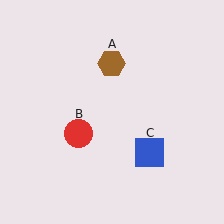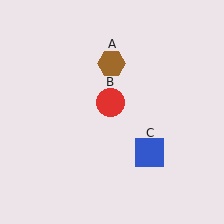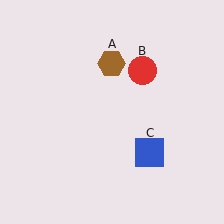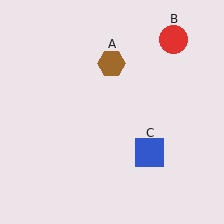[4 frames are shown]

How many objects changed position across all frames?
1 object changed position: red circle (object B).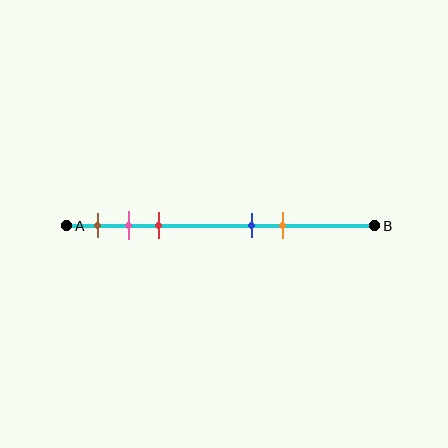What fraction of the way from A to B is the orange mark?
The orange mark is approximately 70% (0.7) of the way from A to B.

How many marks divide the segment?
There are 5 marks dividing the segment.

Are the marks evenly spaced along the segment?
No, the marks are not evenly spaced.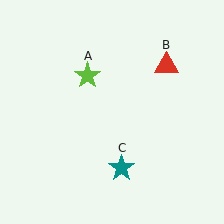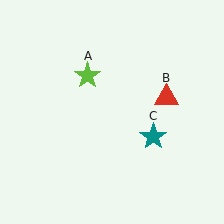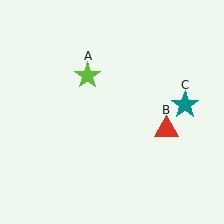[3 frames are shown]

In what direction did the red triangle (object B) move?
The red triangle (object B) moved down.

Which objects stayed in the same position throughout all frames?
Lime star (object A) remained stationary.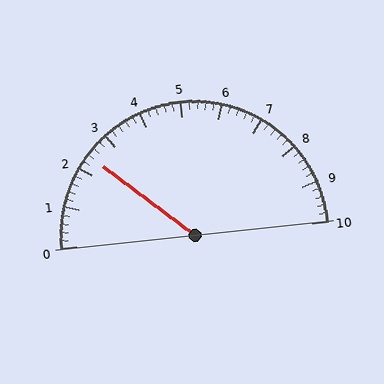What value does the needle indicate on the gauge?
The needle indicates approximately 2.4.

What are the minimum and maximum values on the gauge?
The gauge ranges from 0 to 10.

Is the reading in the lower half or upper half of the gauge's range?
The reading is in the lower half of the range (0 to 10).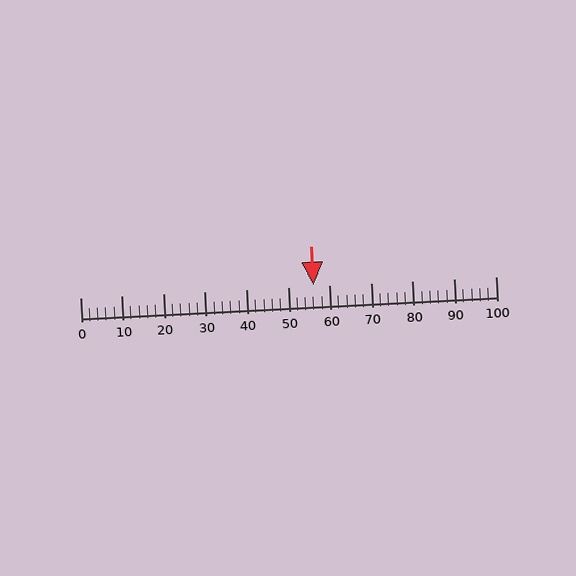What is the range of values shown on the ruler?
The ruler shows values from 0 to 100.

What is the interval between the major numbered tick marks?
The major tick marks are spaced 10 units apart.